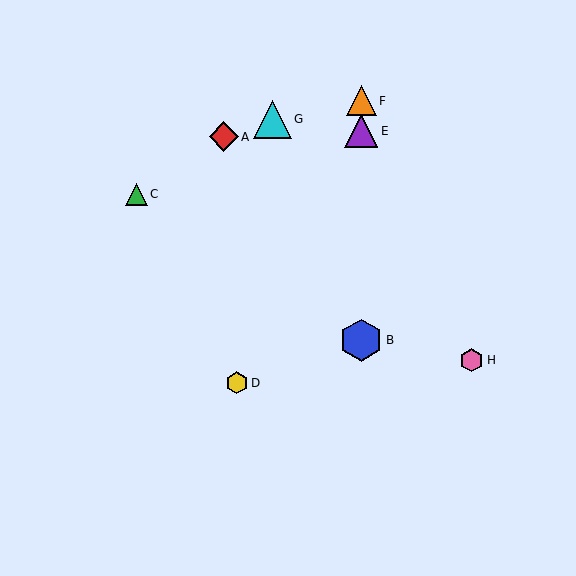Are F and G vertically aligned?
No, F is at x≈361 and G is at x≈273.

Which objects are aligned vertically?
Objects B, E, F are aligned vertically.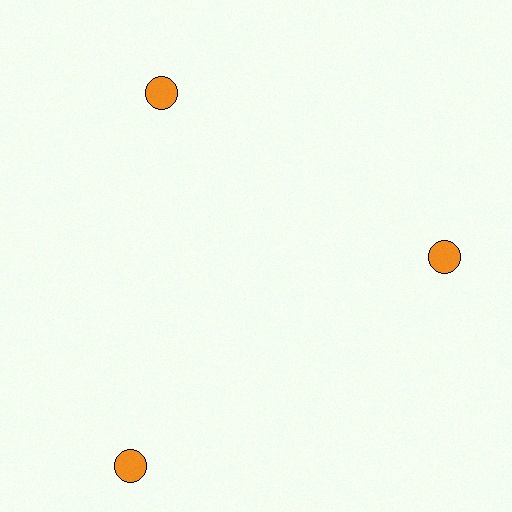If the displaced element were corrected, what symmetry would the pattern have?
It would have 3-fold rotational symmetry — the pattern would map onto itself every 120 degrees.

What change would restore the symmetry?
The symmetry would be restored by moving it inward, back onto the ring so that all 3 circles sit at equal angles and equal distance from the center.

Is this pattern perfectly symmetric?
No. The 3 orange circles are arranged in a ring, but one element near the 7 o'clock position is pushed outward from the center, breaking the 3-fold rotational symmetry.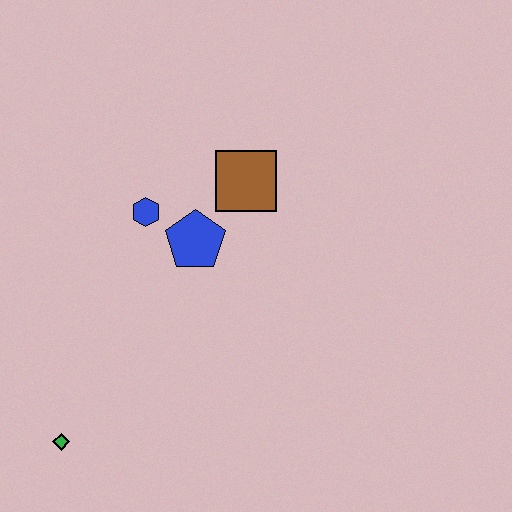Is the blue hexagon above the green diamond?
Yes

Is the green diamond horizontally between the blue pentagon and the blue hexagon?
No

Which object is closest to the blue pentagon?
The blue hexagon is closest to the blue pentagon.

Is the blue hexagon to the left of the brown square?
Yes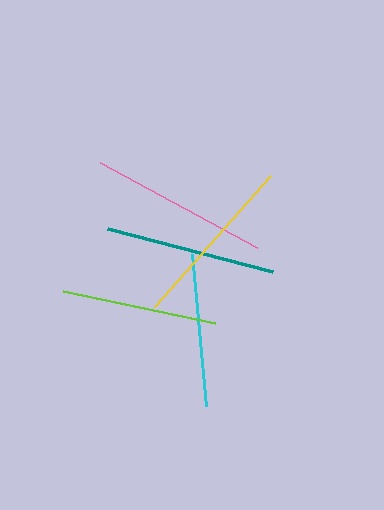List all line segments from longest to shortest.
From longest to shortest: pink, yellow, teal, lime, cyan.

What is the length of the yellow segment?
The yellow segment is approximately 175 pixels long.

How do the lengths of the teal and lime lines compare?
The teal and lime lines are approximately the same length.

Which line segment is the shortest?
The cyan line is the shortest at approximately 153 pixels.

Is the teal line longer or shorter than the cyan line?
The teal line is longer than the cyan line.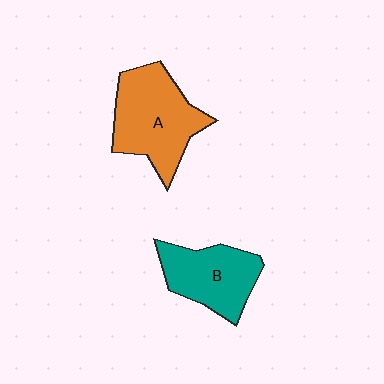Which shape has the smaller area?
Shape B (teal).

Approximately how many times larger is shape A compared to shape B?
Approximately 1.3 times.